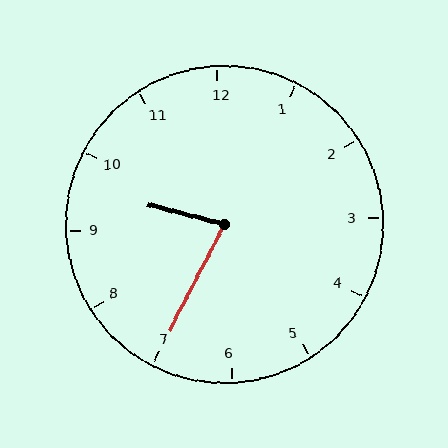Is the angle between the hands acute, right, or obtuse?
It is acute.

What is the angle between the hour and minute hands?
Approximately 78 degrees.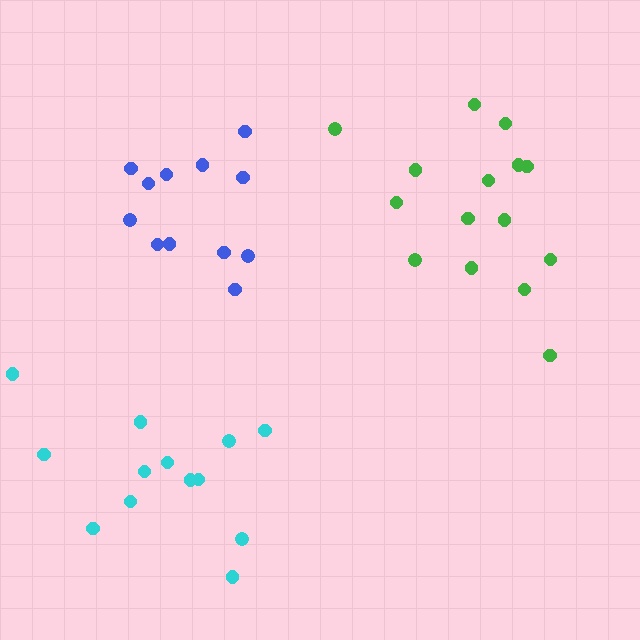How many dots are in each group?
Group 1: 15 dots, Group 2: 13 dots, Group 3: 12 dots (40 total).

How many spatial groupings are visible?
There are 3 spatial groupings.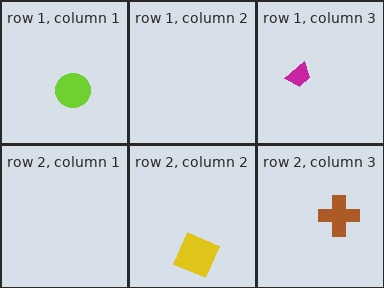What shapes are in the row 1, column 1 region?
The lime circle.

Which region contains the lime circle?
The row 1, column 1 region.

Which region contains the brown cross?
The row 2, column 3 region.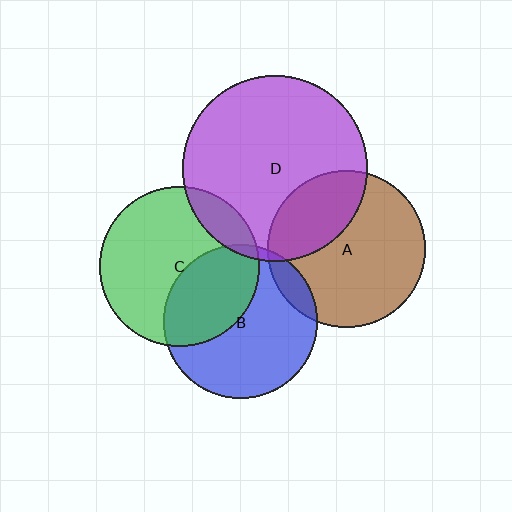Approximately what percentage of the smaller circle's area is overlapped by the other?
Approximately 5%.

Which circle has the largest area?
Circle D (purple).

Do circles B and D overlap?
Yes.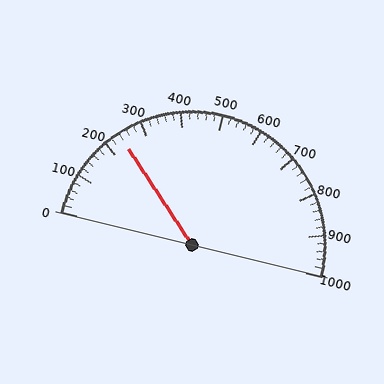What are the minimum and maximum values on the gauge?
The gauge ranges from 0 to 1000.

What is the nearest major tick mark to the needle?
The nearest major tick mark is 200.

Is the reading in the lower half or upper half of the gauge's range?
The reading is in the lower half of the range (0 to 1000).